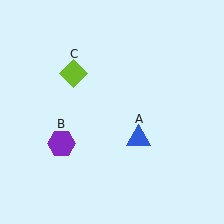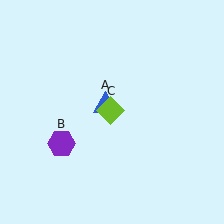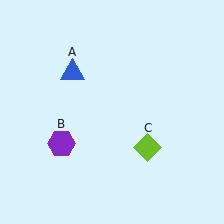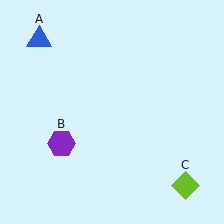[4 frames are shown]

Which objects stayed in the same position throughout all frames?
Purple hexagon (object B) remained stationary.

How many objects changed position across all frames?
2 objects changed position: blue triangle (object A), lime diamond (object C).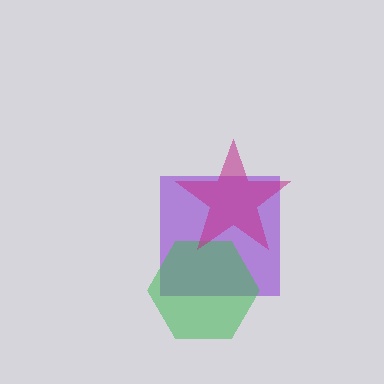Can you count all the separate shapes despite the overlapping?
Yes, there are 3 separate shapes.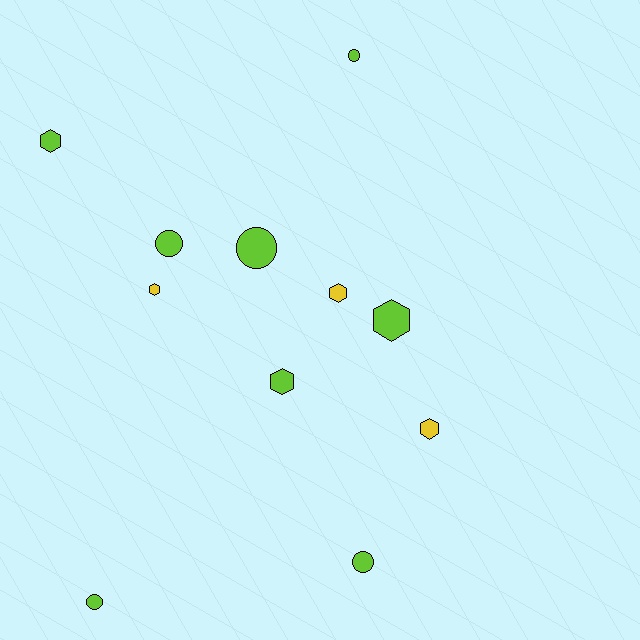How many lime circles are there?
There are 5 lime circles.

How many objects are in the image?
There are 11 objects.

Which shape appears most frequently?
Hexagon, with 6 objects.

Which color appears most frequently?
Lime, with 8 objects.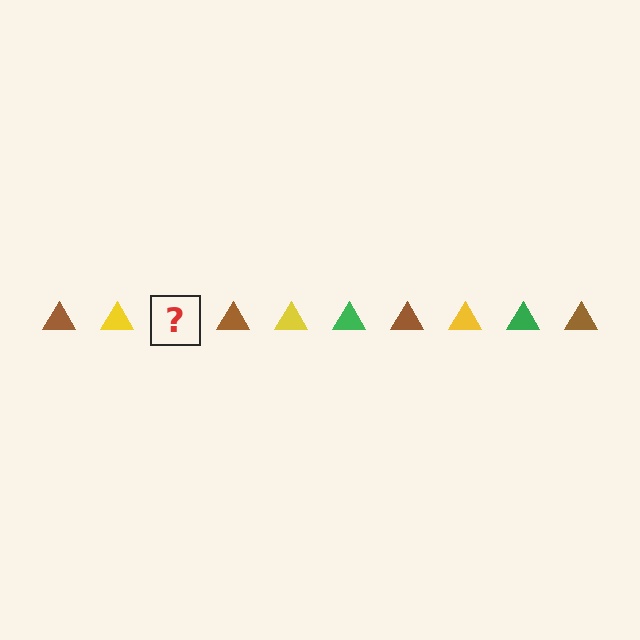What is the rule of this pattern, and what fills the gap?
The rule is that the pattern cycles through brown, yellow, green triangles. The gap should be filled with a green triangle.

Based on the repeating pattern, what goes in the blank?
The blank should be a green triangle.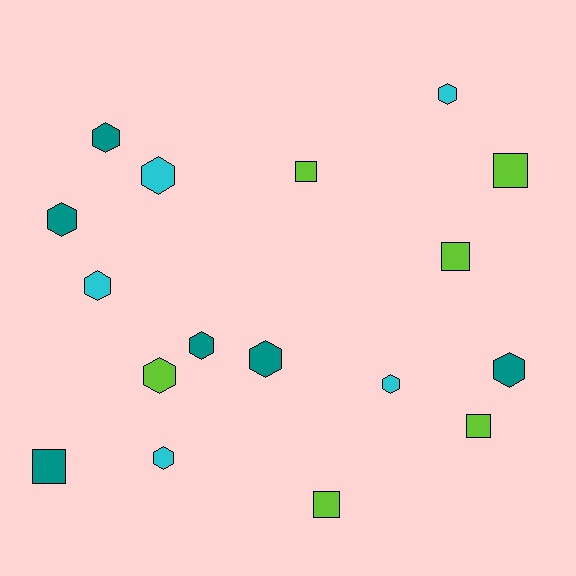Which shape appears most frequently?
Hexagon, with 11 objects.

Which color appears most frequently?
Teal, with 6 objects.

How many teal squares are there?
There is 1 teal square.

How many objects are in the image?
There are 17 objects.